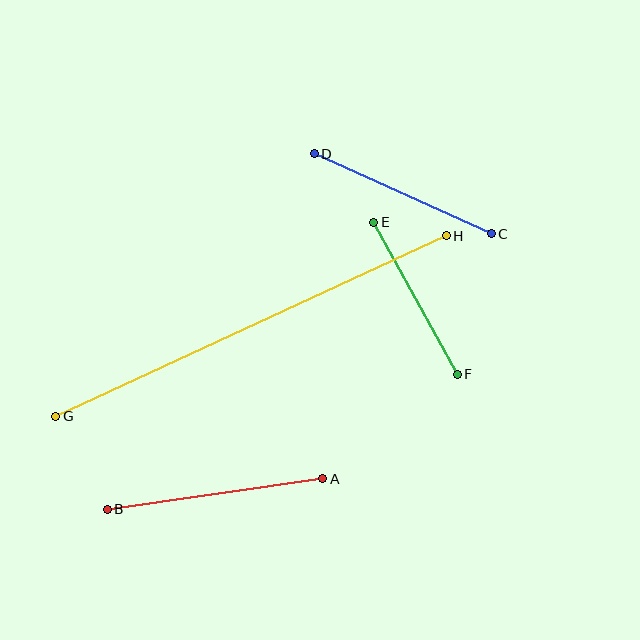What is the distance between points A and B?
The distance is approximately 218 pixels.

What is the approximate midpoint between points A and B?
The midpoint is at approximately (215, 494) pixels.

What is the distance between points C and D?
The distance is approximately 194 pixels.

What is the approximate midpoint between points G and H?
The midpoint is at approximately (251, 326) pixels.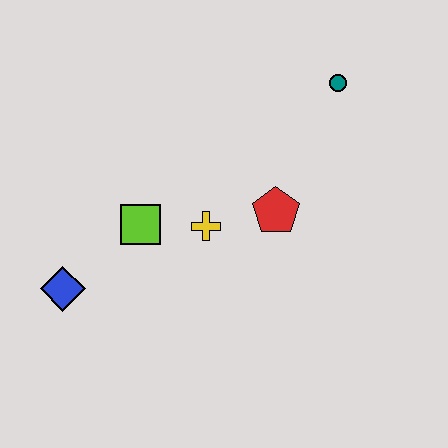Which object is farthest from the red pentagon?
The blue diamond is farthest from the red pentagon.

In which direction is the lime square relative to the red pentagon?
The lime square is to the left of the red pentagon.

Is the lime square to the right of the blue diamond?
Yes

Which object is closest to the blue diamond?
The lime square is closest to the blue diamond.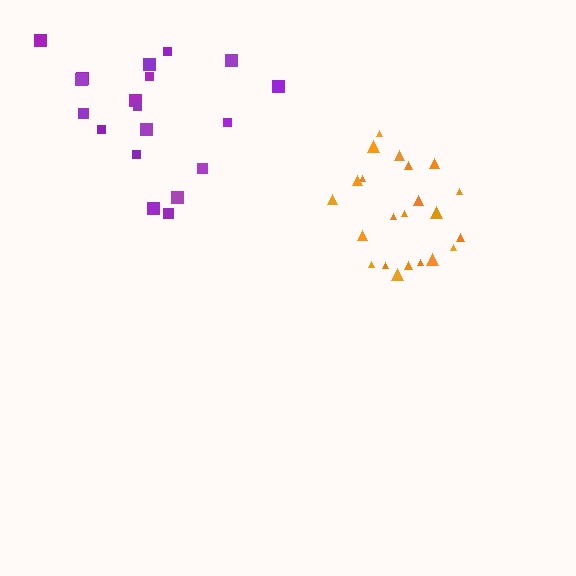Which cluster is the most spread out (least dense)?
Purple.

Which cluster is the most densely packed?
Orange.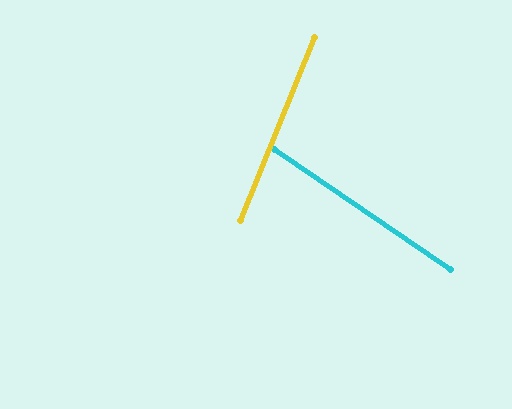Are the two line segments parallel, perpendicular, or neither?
Neither parallel nor perpendicular — they differ by about 78°.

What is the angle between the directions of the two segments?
Approximately 78 degrees.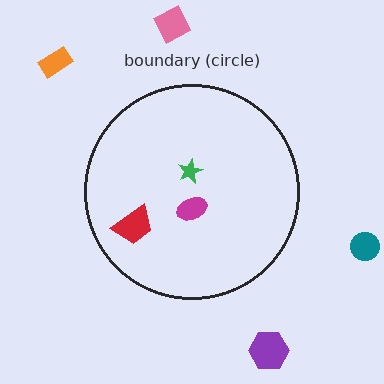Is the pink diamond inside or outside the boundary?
Outside.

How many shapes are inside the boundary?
3 inside, 4 outside.